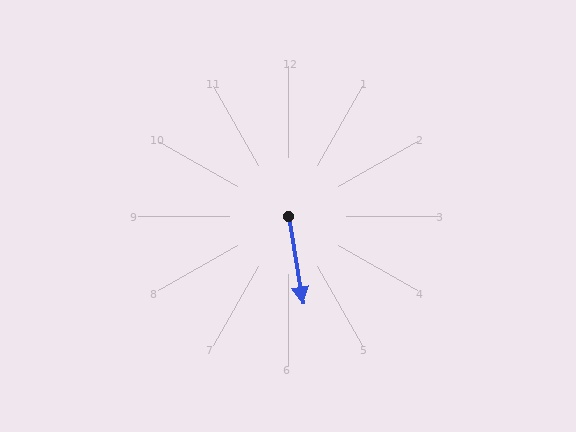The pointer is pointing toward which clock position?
Roughly 6 o'clock.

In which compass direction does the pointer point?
South.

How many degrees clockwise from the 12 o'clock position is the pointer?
Approximately 170 degrees.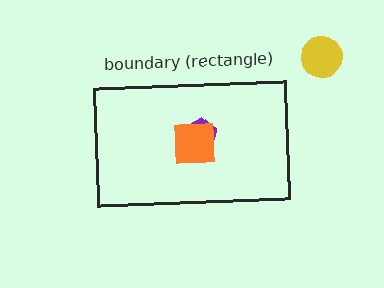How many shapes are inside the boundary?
2 inside, 1 outside.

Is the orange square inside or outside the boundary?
Inside.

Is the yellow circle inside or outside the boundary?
Outside.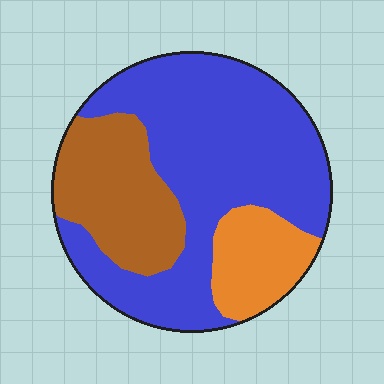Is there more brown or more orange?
Brown.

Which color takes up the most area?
Blue, at roughly 60%.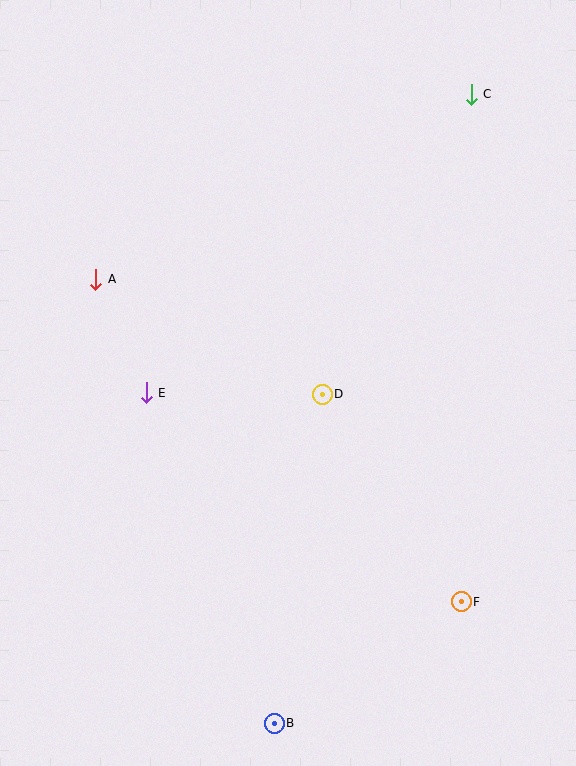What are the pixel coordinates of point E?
Point E is at (146, 393).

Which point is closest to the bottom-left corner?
Point B is closest to the bottom-left corner.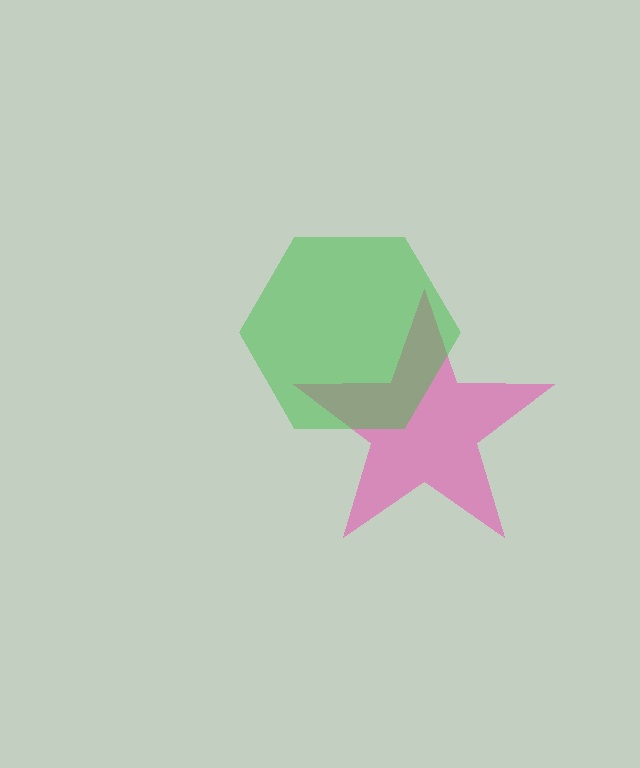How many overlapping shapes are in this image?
There are 2 overlapping shapes in the image.